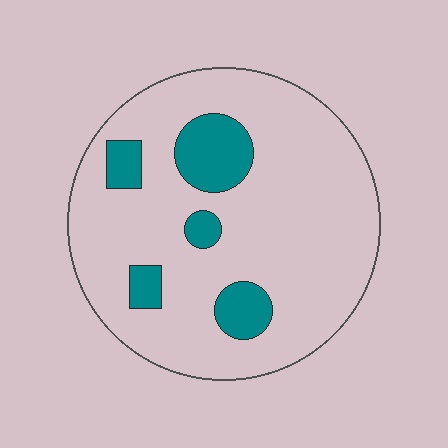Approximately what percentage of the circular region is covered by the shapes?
Approximately 15%.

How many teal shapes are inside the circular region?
5.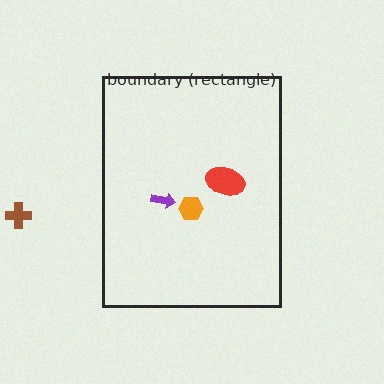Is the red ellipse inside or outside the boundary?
Inside.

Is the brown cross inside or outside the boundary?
Outside.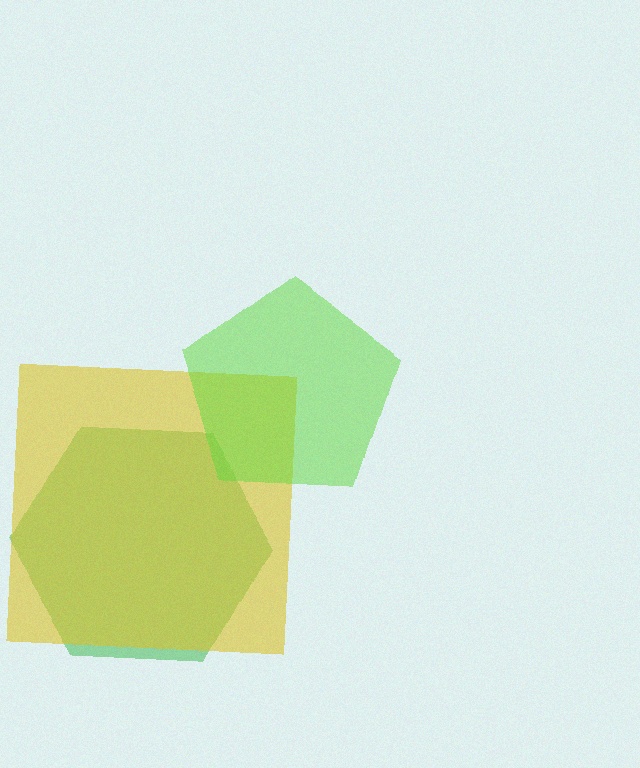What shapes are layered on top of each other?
The layered shapes are: a green hexagon, a yellow square, a lime pentagon.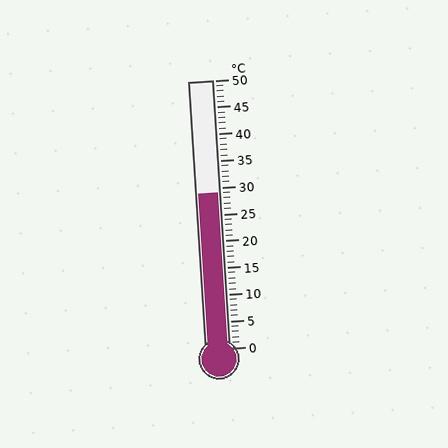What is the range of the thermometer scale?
The thermometer scale ranges from 0°C to 50°C.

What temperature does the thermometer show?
The thermometer shows approximately 29°C.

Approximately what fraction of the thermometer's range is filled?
The thermometer is filled to approximately 60% of its range.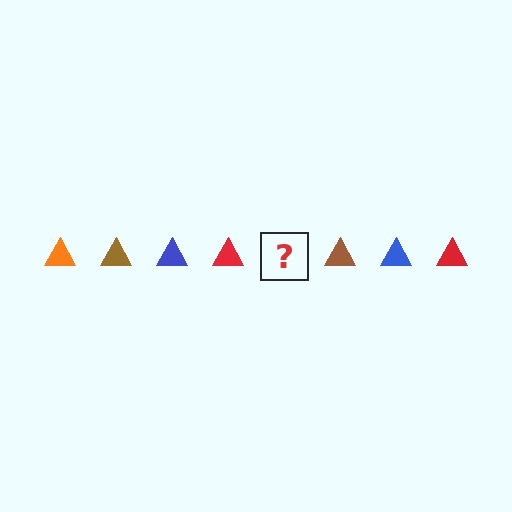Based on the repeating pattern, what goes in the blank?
The blank should be an orange triangle.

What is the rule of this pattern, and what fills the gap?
The rule is that the pattern cycles through orange, brown, blue, red triangles. The gap should be filled with an orange triangle.